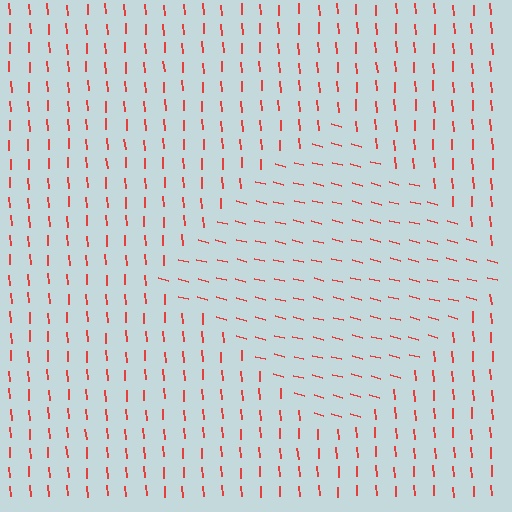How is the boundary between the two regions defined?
The boundary is defined purely by a change in line orientation (approximately 72 degrees difference). All lines are the same color and thickness.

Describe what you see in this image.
The image is filled with small red line segments. A diamond region in the image has lines oriented differently from the surrounding lines, creating a visible texture boundary.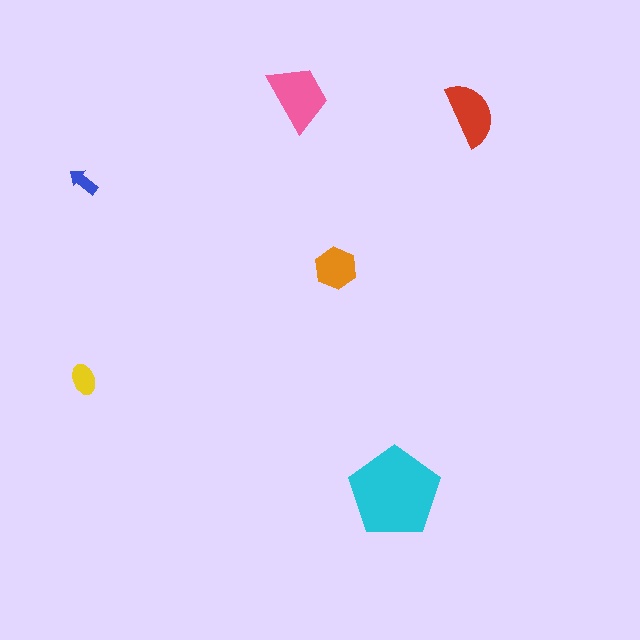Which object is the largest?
The cyan pentagon.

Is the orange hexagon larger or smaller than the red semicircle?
Smaller.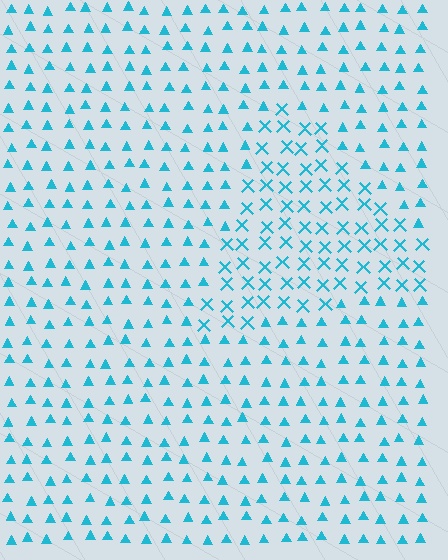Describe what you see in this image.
The image is filled with small cyan elements arranged in a uniform grid. A triangle-shaped region contains X marks, while the surrounding area contains triangles. The boundary is defined purely by the change in element shape.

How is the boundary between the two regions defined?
The boundary is defined by a change in element shape: X marks inside vs. triangles outside. All elements share the same color and spacing.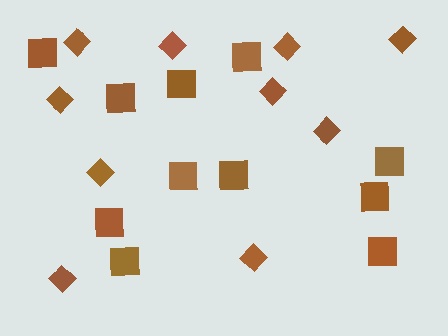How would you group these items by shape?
There are 2 groups: one group of squares (11) and one group of diamonds (10).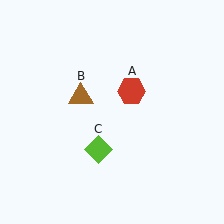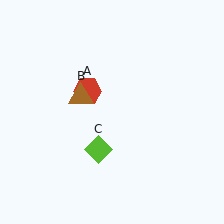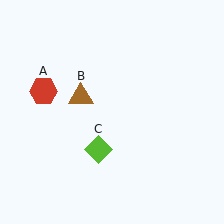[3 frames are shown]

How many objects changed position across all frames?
1 object changed position: red hexagon (object A).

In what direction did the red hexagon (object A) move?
The red hexagon (object A) moved left.